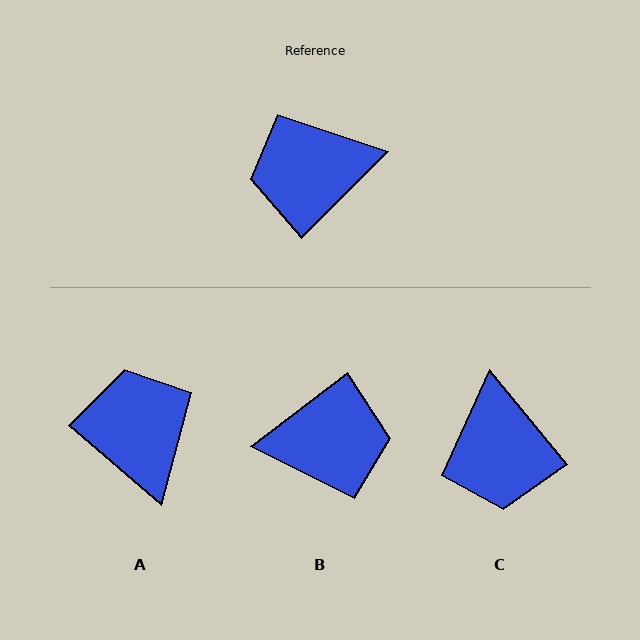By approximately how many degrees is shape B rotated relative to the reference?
Approximately 172 degrees counter-clockwise.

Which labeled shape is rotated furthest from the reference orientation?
B, about 172 degrees away.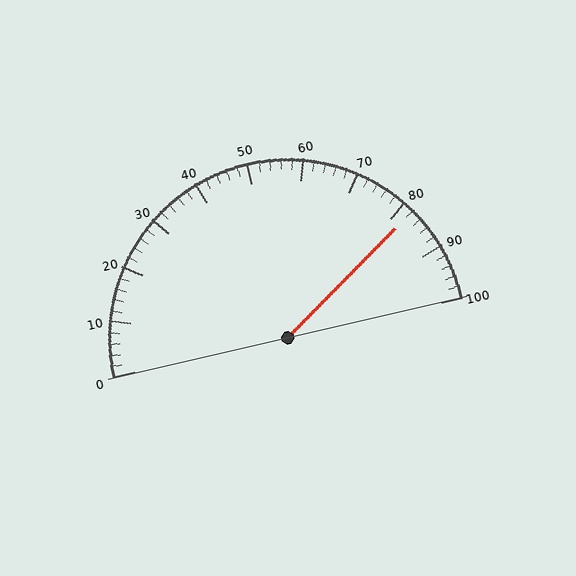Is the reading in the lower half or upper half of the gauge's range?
The reading is in the upper half of the range (0 to 100).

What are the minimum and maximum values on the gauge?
The gauge ranges from 0 to 100.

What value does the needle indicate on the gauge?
The needle indicates approximately 82.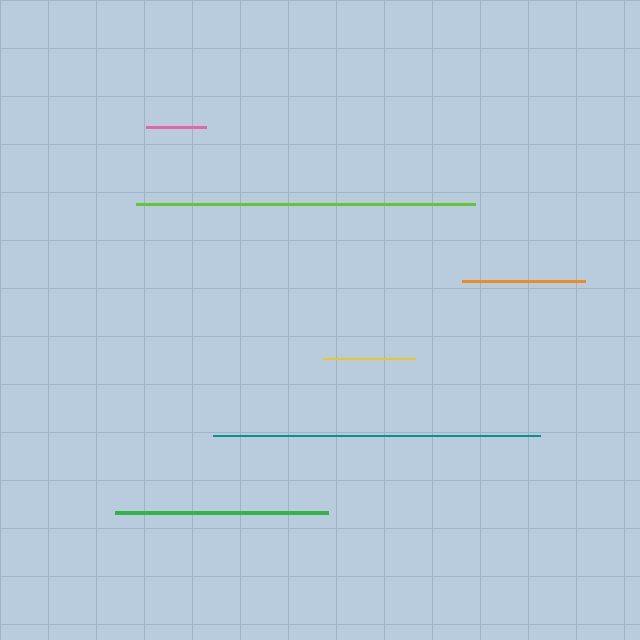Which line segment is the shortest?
The pink line is the shortest at approximately 60 pixels.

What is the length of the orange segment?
The orange segment is approximately 123 pixels long.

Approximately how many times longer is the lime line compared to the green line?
The lime line is approximately 1.6 times the length of the green line.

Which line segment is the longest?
The lime line is the longest at approximately 339 pixels.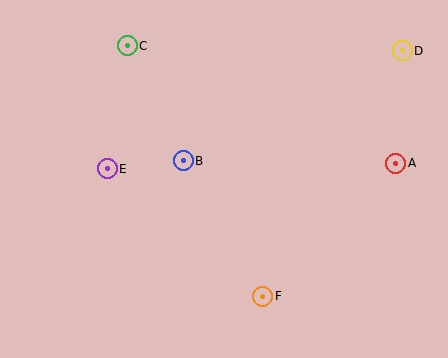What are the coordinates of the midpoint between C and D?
The midpoint between C and D is at (265, 48).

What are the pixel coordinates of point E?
Point E is at (107, 169).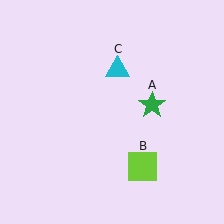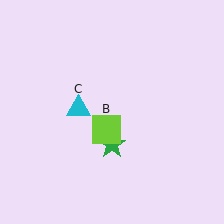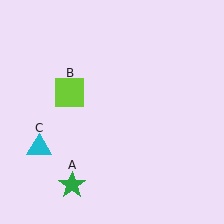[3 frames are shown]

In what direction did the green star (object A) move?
The green star (object A) moved down and to the left.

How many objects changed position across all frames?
3 objects changed position: green star (object A), lime square (object B), cyan triangle (object C).